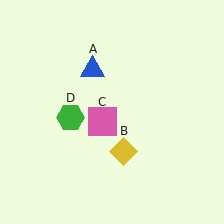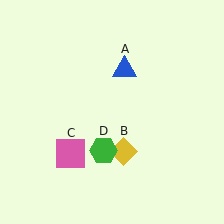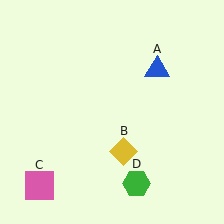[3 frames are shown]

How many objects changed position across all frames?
3 objects changed position: blue triangle (object A), pink square (object C), green hexagon (object D).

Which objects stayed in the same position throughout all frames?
Yellow diamond (object B) remained stationary.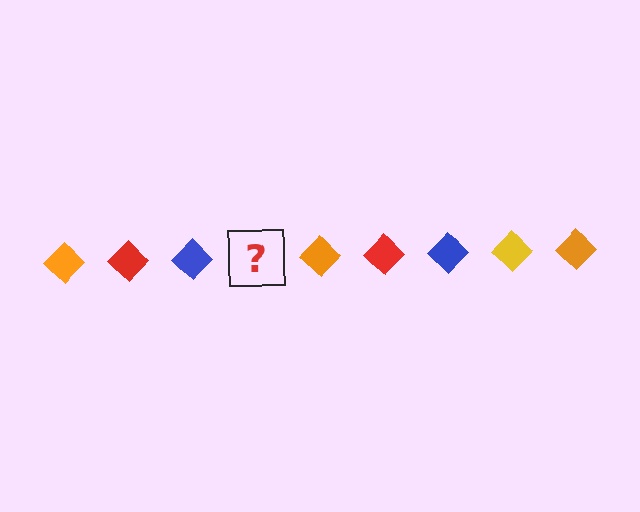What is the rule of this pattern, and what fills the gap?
The rule is that the pattern cycles through orange, red, blue, yellow diamonds. The gap should be filled with a yellow diamond.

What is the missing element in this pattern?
The missing element is a yellow diamond.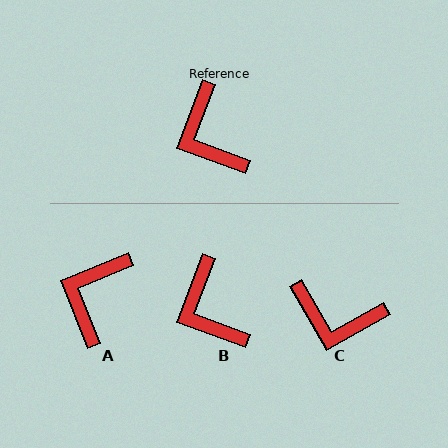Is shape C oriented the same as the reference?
No, it is off by about 50 degrees.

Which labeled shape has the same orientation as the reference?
B.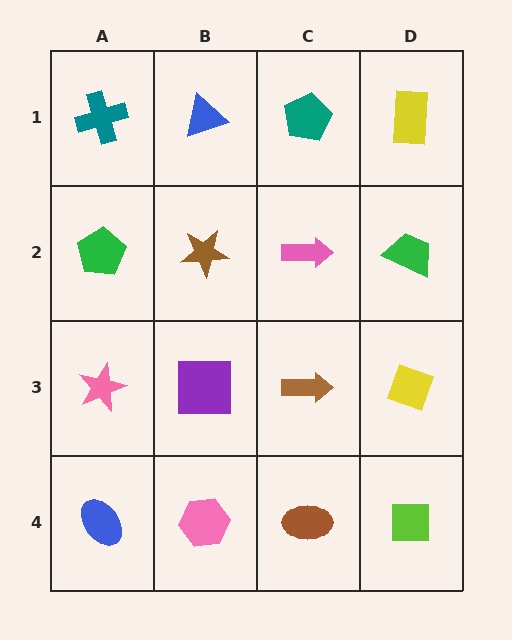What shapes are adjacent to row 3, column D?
A green trapezoid (row 2, column D), a lime square (row 4, column D), a brown arrow (row 3, column C).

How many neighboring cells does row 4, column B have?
3.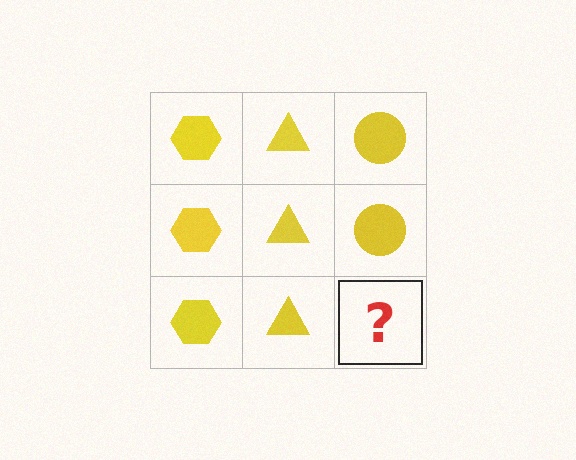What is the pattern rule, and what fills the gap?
The rule is that each column has a consistent shape. The gap should be filled with a yellow circle.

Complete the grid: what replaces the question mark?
The question mark should be replaced with a yellow circle.